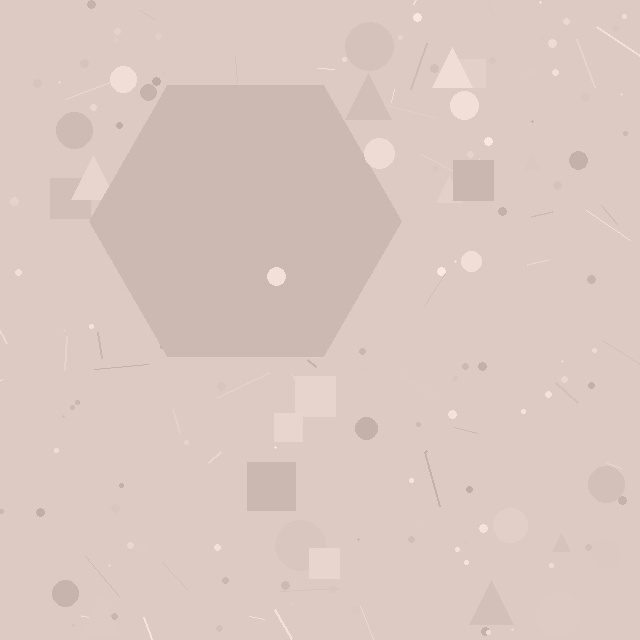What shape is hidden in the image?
A hexagon is hidden in the image.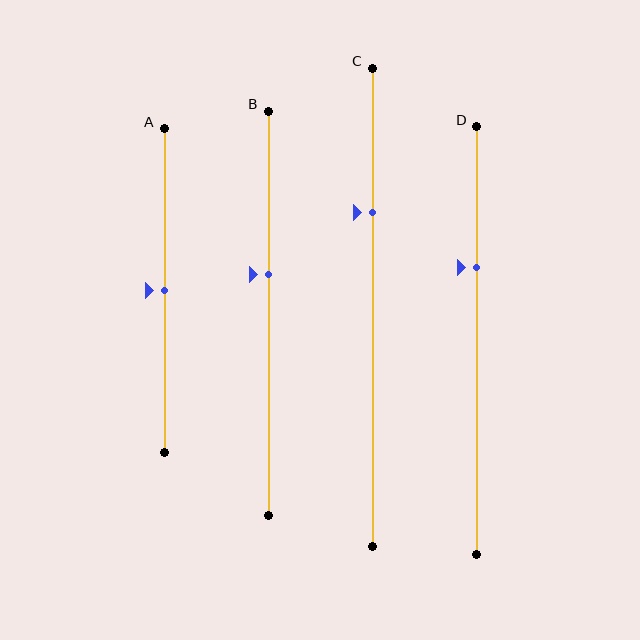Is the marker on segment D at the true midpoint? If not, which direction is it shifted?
No, the marker on segment D is shifted upward by about 17% of the segment length.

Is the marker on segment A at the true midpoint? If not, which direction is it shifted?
Yes, the marker on segment A is at the true midpoint.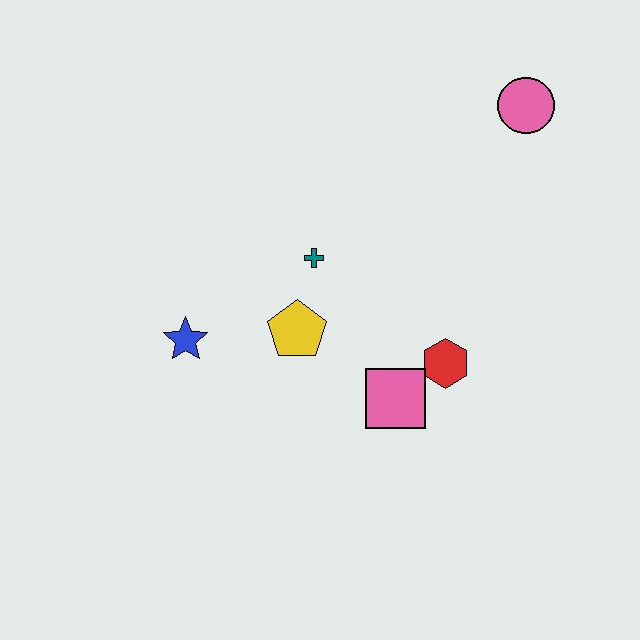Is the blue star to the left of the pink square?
Yes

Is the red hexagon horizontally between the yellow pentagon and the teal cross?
No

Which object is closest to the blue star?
The yellow pentagon is closest to the blue star.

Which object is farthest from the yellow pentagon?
The pink circle is farthest from the yellow pentagon.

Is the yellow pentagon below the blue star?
No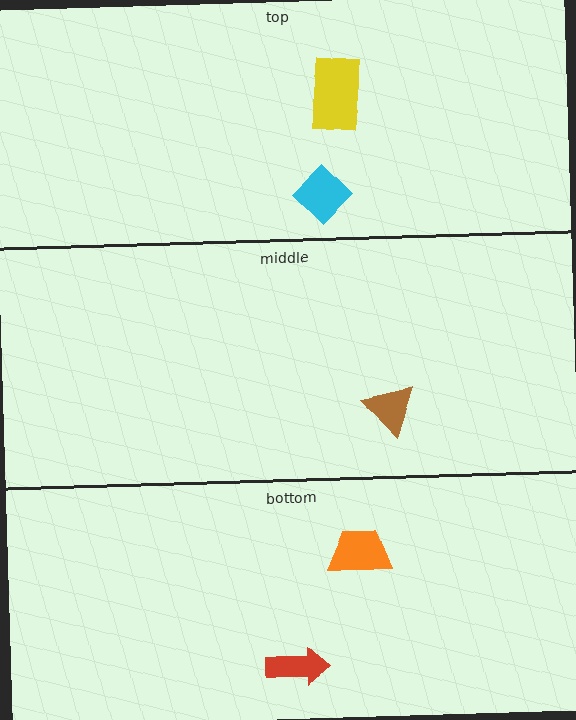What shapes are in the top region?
The yellow rectangle, the cyan diamond.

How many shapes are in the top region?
2.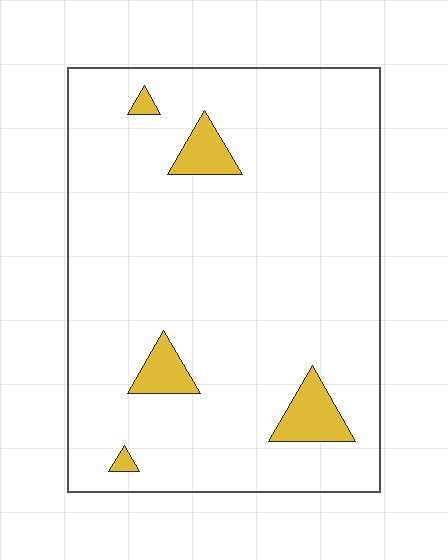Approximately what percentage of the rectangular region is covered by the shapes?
Approximately 5%.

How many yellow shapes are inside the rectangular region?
5.